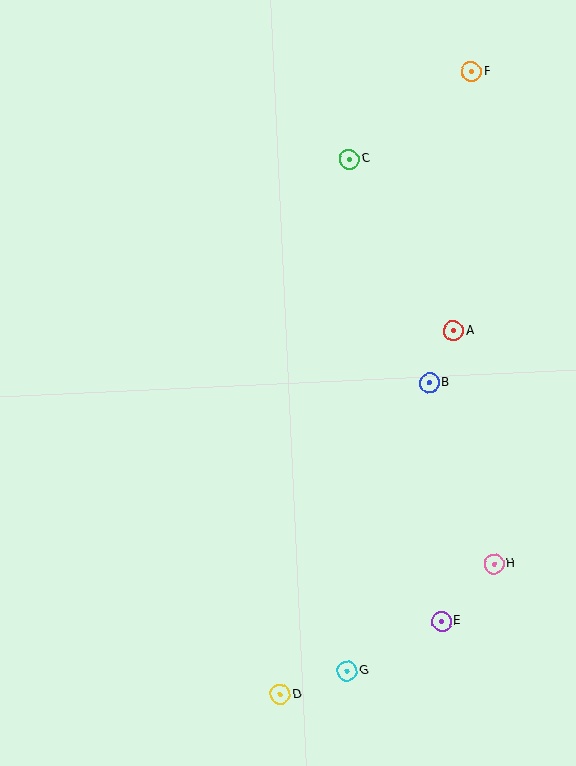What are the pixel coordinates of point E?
Point E is at (441, 622).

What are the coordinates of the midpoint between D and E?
The midpoint between D and E is at (361, 658).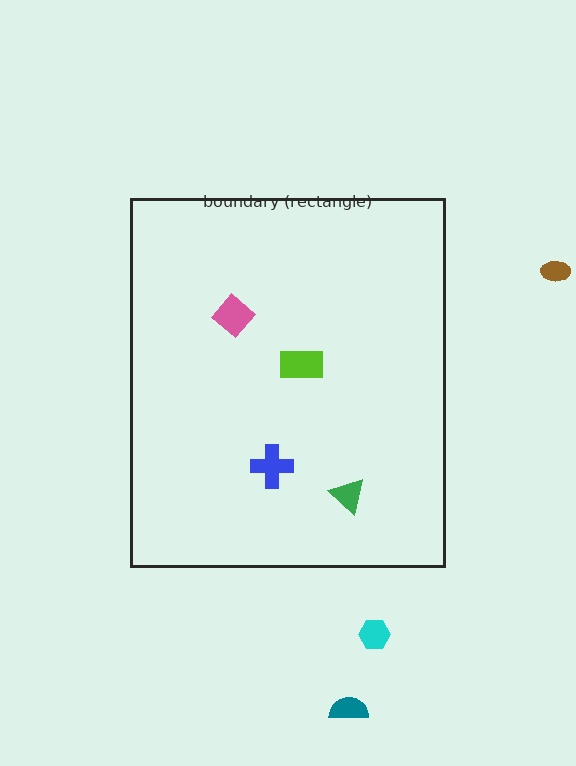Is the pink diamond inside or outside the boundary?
Inside.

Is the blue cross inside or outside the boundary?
Inside.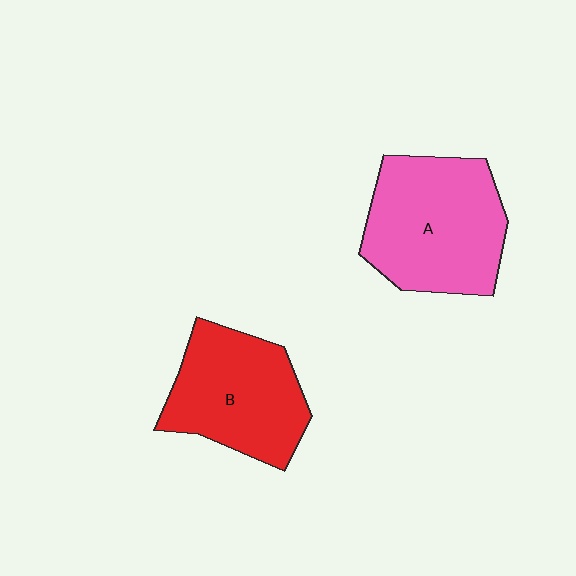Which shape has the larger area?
Shape A (pink).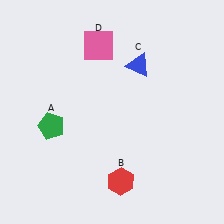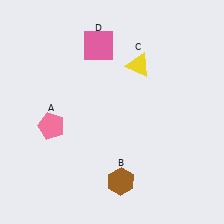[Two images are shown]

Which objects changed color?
A changed from green to pink. B changed from red to brown. C changed from blue to yellow.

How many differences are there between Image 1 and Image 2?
There are 3 differences between the two images.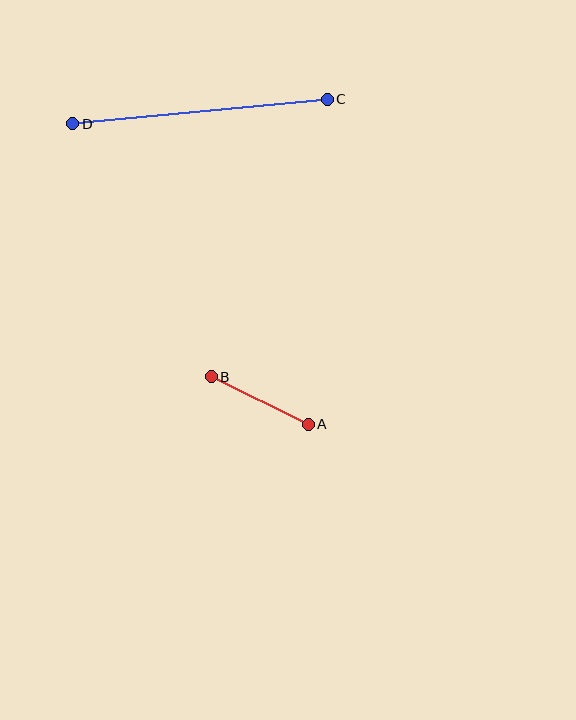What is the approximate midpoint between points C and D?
The midpoint is at approximately (200, 112) pixels.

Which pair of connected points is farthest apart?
Points C and D are farthest apart.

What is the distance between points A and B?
The distance is approximately 108 pixels.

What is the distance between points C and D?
The distance is approximately 256 pixels.